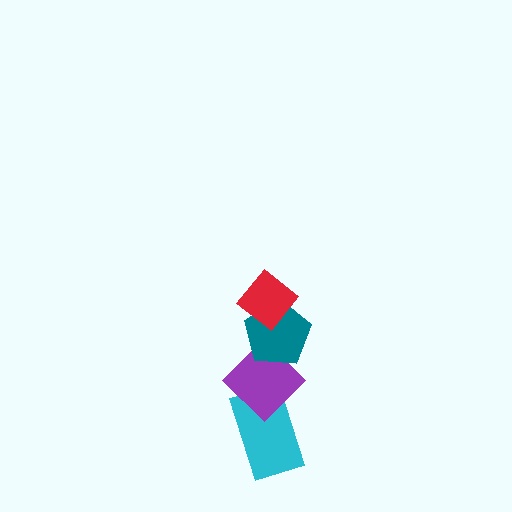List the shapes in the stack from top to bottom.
From top to bottom: the red diamond, the teal pentagon, the purple diamond, the cyan rectangle.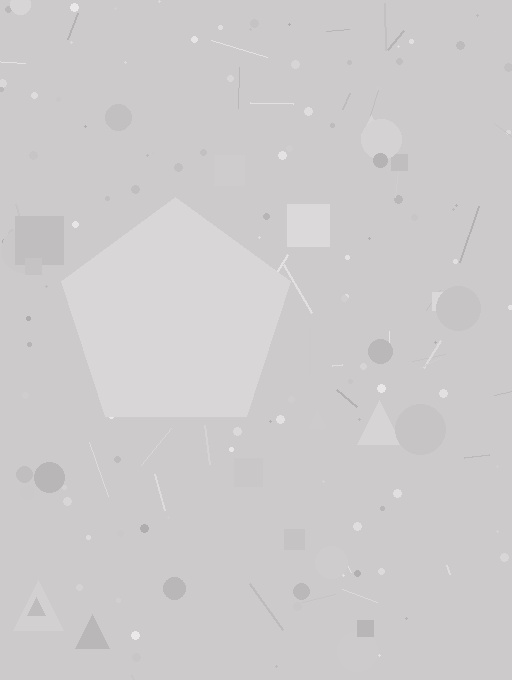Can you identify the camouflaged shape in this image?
The camouflaged shape is a pentagon.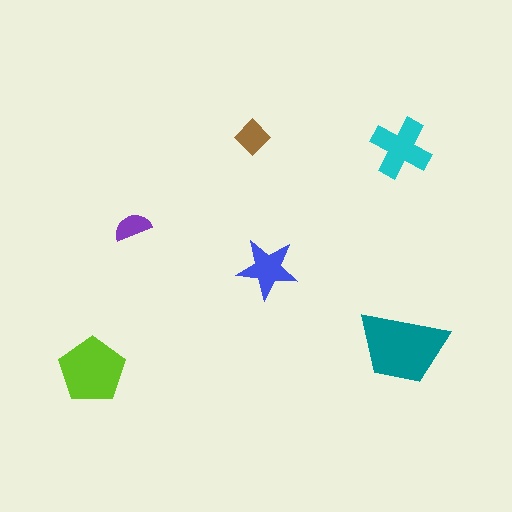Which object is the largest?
The teal trapezoid.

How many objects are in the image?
There are 6 objects in the image.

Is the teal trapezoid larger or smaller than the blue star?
Larger.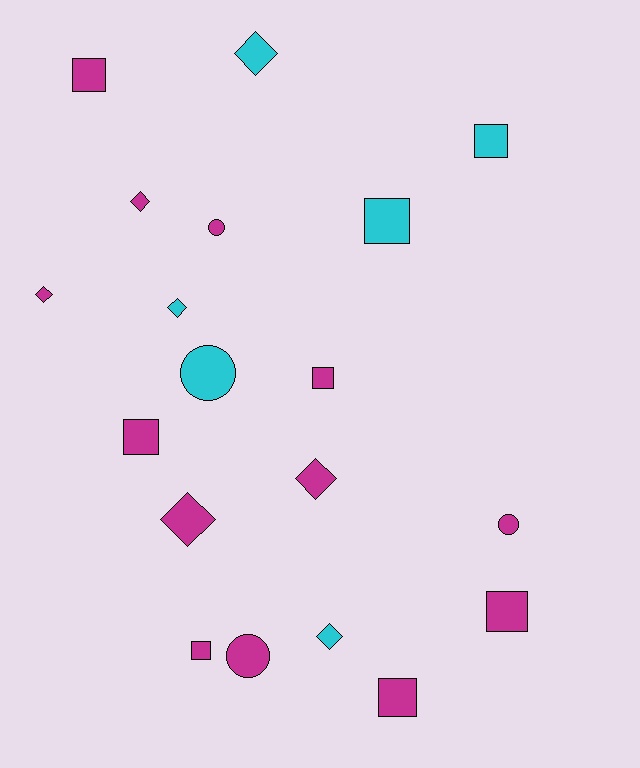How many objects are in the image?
There are 19 objects.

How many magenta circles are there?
There are 3 magenta circles.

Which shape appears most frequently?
Square, with 8 objects.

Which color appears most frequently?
Magenta, with 13 objects.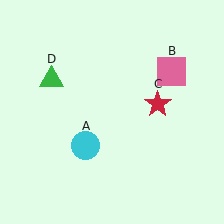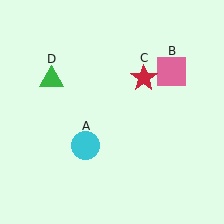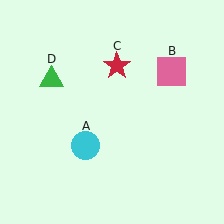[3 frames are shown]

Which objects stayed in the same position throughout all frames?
Cyan circle (object A) and pink square (object B) and green triangle (object D) remained stationary.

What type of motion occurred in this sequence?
The red star (object C) rotated counterclockwise around the center of the scene.